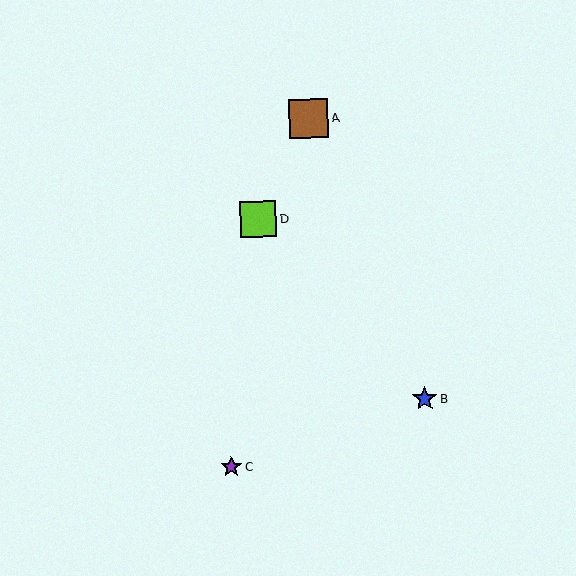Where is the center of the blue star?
The center of the blue star is at (425, 399).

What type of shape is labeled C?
Shape C is a purple star.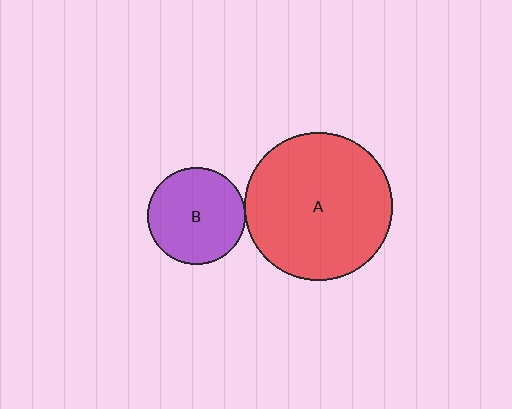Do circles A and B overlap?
Yes.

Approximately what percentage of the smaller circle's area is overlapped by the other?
Approximately 5%.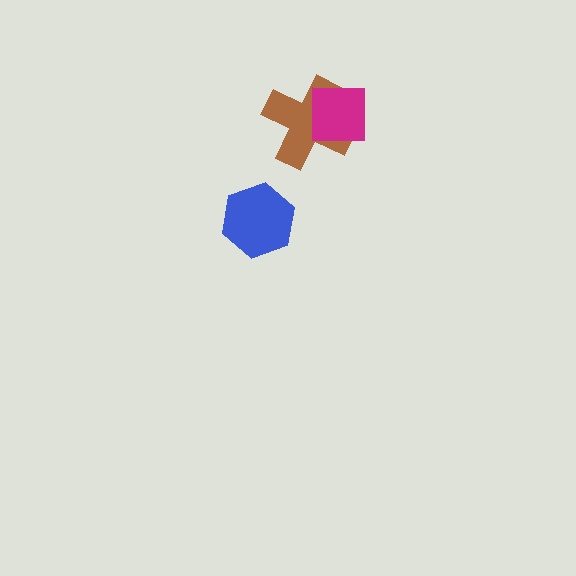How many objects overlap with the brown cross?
1 object overlaps with the brown cross.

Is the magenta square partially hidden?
No, no other shape covers it.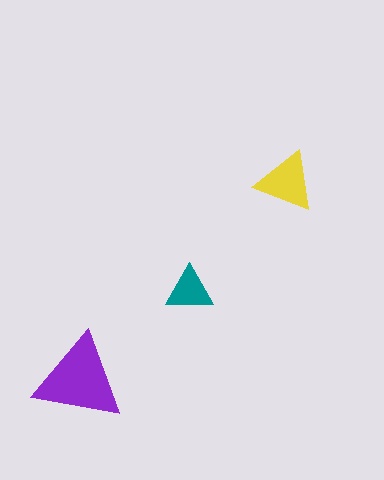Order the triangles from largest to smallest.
the purple one, the yellow one, the teal one.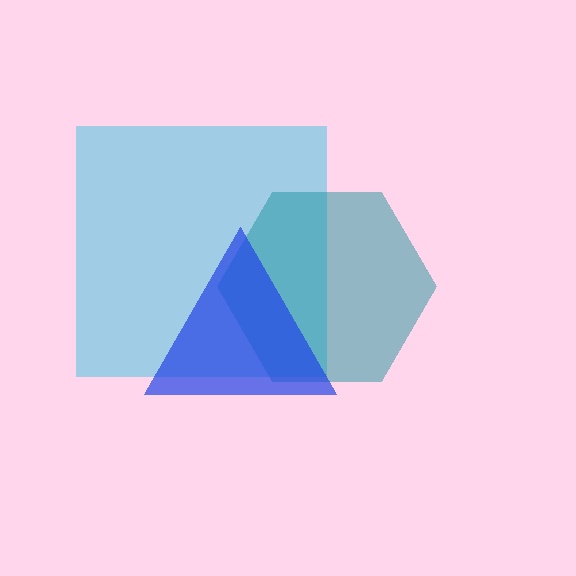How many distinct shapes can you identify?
There are 3 distinct shapes: a cyan square, a teal hexagon, a blue triangle.